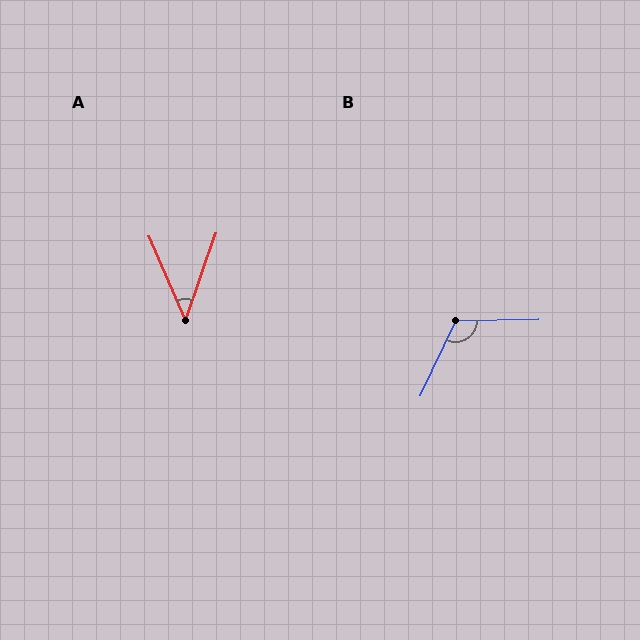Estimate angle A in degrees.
Approximately 43 degrees.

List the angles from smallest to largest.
A (43°), B (116°).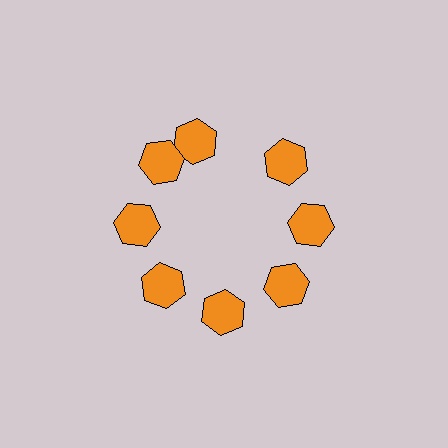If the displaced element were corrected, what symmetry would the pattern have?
It would have 8-fold rotational symmetry — the pattern would map onto itself every 45 degrees.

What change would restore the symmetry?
The symmetry would be restored by rotating it back into even spacing with its neighbors so that all 8 hexagons sit at equal angles and equal distance from the center.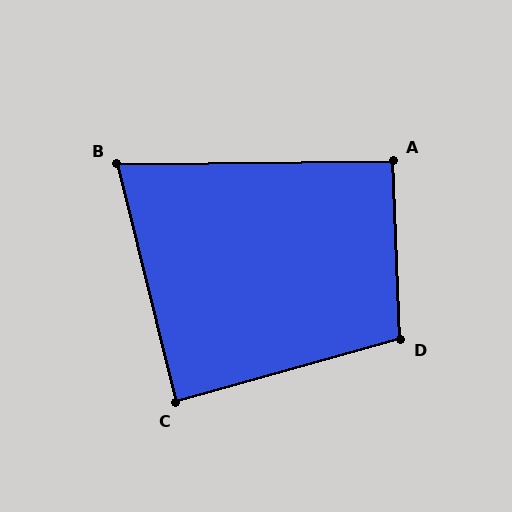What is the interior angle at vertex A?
Approximately 92 degrees (approximately right).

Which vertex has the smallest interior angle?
B, at approximately 77 degrees.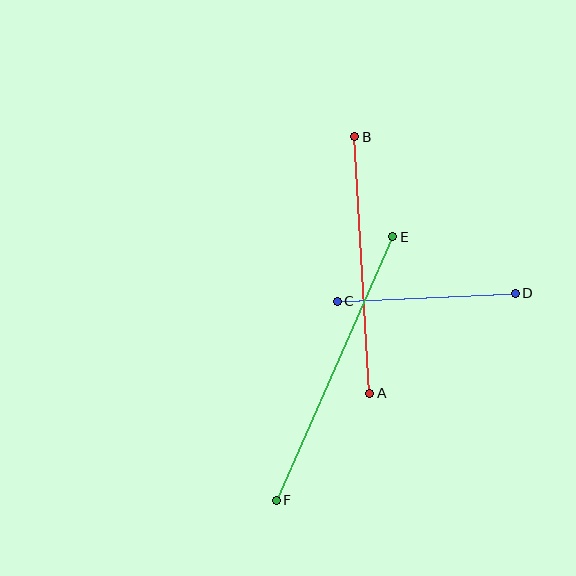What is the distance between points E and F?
The distance is approximately 288 pixels.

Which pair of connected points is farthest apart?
Points E and F are farthest apart.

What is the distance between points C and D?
The distance is approximately 178 pixels.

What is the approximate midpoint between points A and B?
The midpoint is at approximately (362, 265) pixels.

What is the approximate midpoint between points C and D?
The midpoint is at approximately (426, 297) pixels.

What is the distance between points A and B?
The distance is approximately 257 pixels.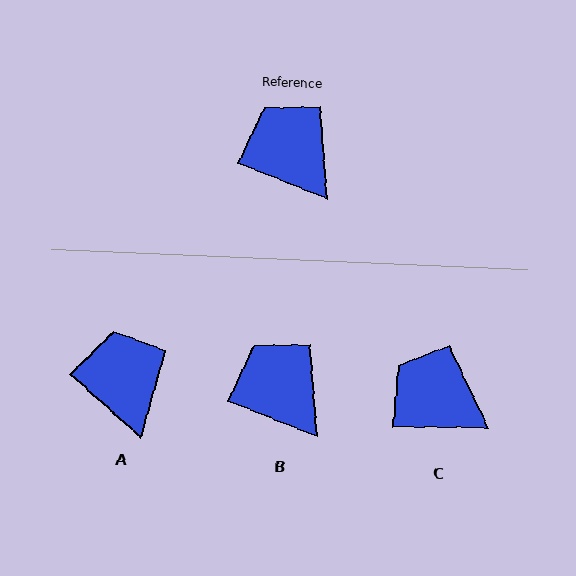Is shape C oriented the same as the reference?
No, it is off by about 21 degrees.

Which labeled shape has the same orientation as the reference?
B.